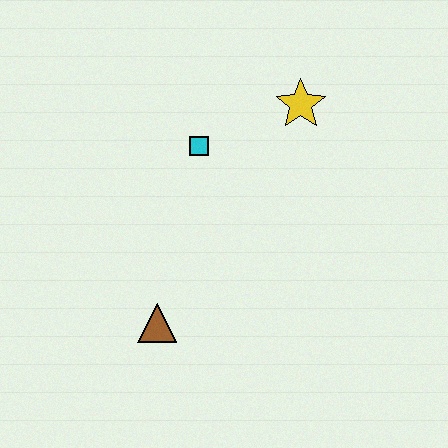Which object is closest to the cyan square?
The yellow star is closest to the cyan square.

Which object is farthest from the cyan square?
The brown triangle is farthest from the cyan square.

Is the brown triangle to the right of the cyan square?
No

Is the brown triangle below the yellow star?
Yes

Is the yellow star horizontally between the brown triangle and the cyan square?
No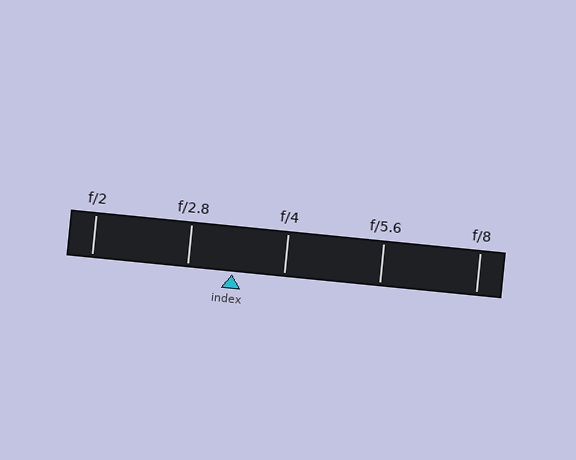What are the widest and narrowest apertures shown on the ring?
The widest aperture shown is f/2 and the narrowest is f/8.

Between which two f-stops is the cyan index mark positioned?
The index mark is between f/2.8 and f/4.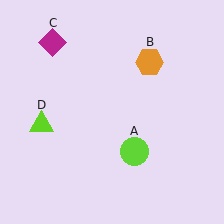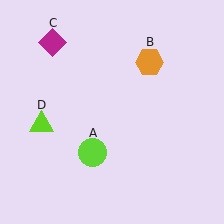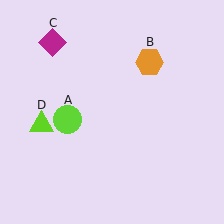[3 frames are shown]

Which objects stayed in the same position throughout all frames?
Orange hexagon (object B) and magenta diamond (object C) and lime triangle (object D) remained stationary.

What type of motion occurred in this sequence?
The lime circle (object A) rotated clockwise around the center of the scene.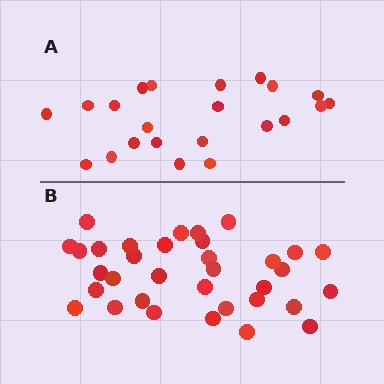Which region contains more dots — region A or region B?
Region B (the bottom region) has more dots.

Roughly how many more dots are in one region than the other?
Region B has roughly 12 or so more dots than region A.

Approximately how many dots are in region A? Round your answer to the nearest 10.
About 20 dots. (The exact count is 22, which rounds to 20.)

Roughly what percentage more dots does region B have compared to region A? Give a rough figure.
About 55% more.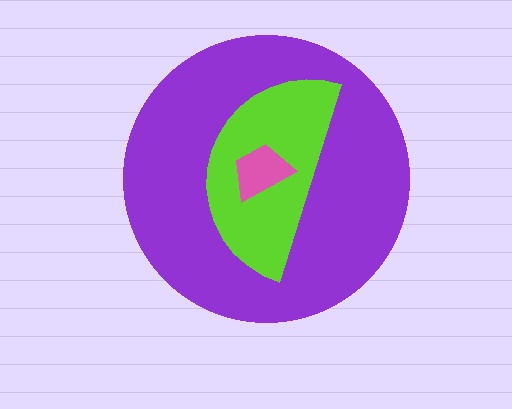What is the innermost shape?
The pink trapezoid.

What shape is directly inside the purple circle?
The lime semicircle.